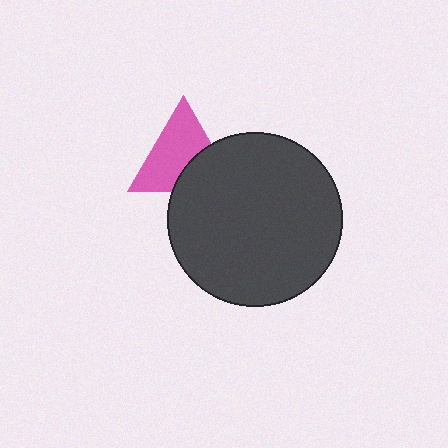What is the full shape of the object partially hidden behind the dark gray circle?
The partially hidden object is a pink triangle.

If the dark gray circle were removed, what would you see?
You would see the complete pink triangle.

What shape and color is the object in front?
The object in front is a dark gray circle.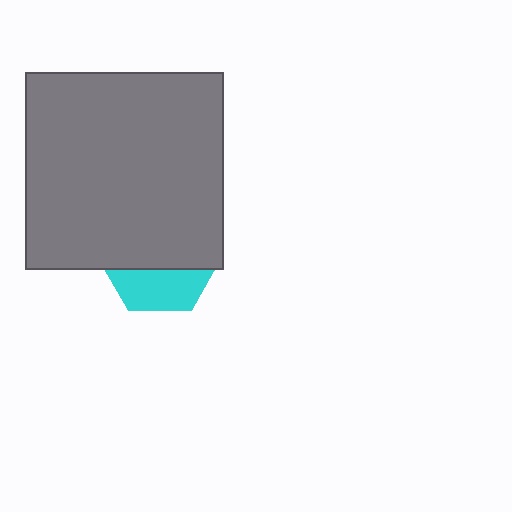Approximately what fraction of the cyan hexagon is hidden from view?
Roughly 65% of the cyan hexagon is hidden behind the gray square.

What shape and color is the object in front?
The object in front is a gray square.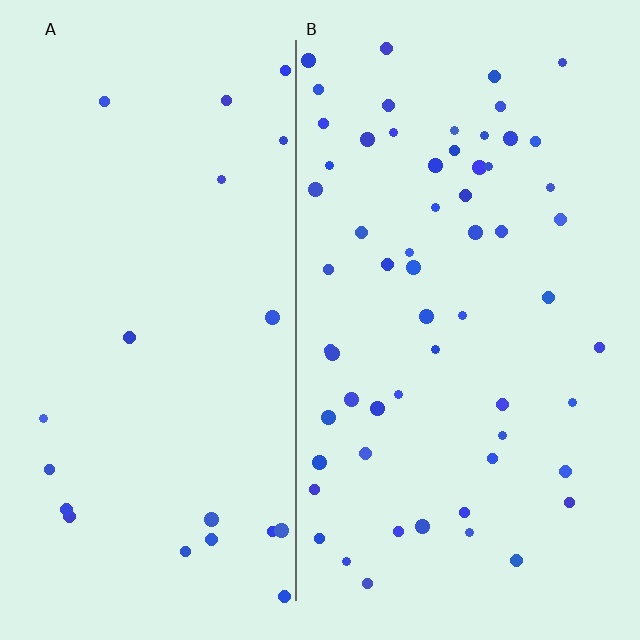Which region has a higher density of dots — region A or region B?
B (the right).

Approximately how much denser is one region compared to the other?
Approximately 2.9× — region B over region A.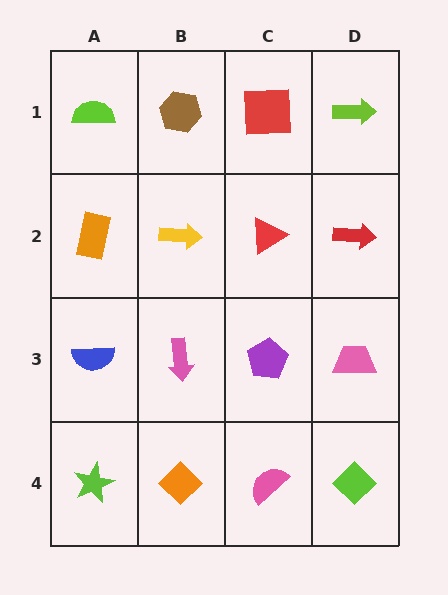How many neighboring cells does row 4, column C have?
3.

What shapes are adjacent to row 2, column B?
A brown hexagon (row 1, column B), a pink arrow (row 3, column B), an orange rectangle (row 2, column A), a red triangle (row 2, column C).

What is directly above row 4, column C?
A purple pentagon.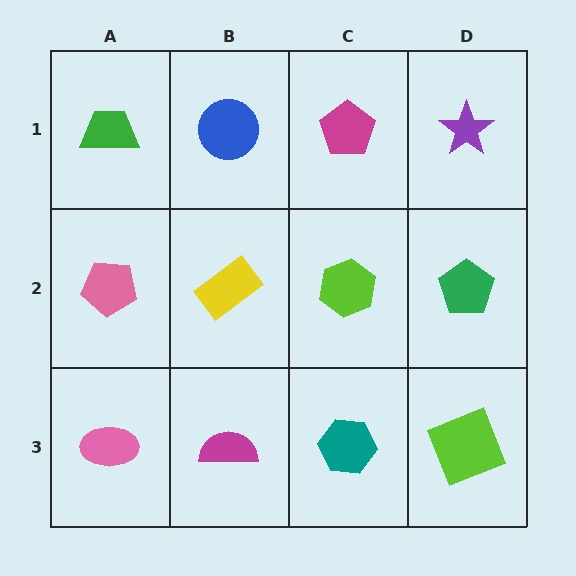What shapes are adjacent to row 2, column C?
A magenta pentagon (row 1, column C), a teal hexagon (row 3, column C), a yellow rectangle (row 2, column B), a green pentagon (row 2, column D).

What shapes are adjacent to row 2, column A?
A green trapezoid (row 1, column A), a pink ellipse (row 3, column A), a yellow rectangle (row 2, column B).